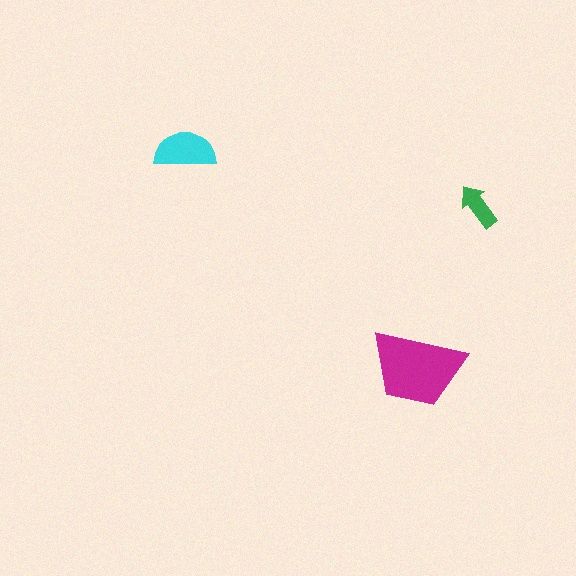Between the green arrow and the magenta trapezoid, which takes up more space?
The magenta trapezoid.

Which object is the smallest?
The green arrow.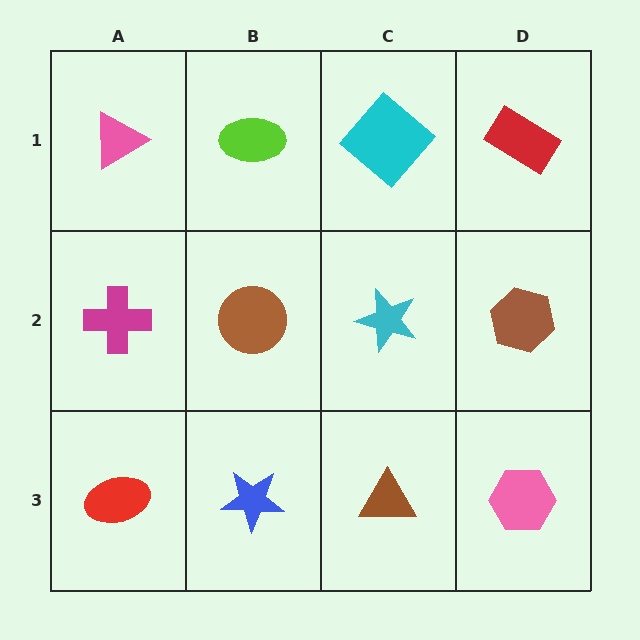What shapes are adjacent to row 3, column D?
A brown hexagon (row 2, column D), a brown triangle (row 3, column C).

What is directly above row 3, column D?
A brown hexagon.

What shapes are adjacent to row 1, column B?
A brown circle (row 2, column B), a pink triangle (row 1, column A), a cyan diamond (row 1, column C).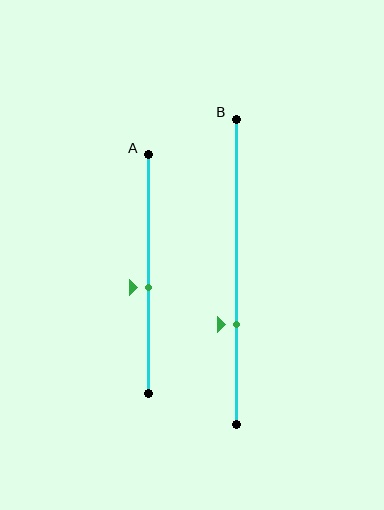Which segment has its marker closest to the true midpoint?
Segment A has its marker closest to the true midpoint.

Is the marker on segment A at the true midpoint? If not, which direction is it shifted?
No, the marker on segment A is shifted downward by about 6% of the segment length.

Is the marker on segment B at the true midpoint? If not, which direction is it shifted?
No, the marker on segment B is shifted downward by about 17% of the segment length.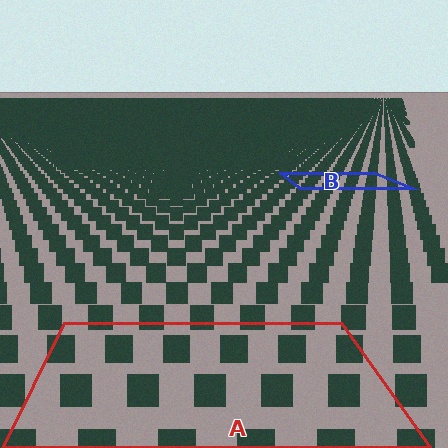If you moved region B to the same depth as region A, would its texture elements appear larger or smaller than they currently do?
They would appear larger. At a closer depth, the same texture elements are projected at a bigger on-screen size.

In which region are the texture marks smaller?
The texture marks are smaller in region B, because it is farther away.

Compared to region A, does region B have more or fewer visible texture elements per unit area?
Region B has more texture elements per unit area — they are packed more densely because it is farther away.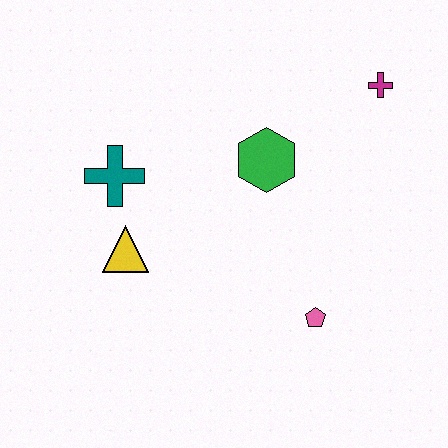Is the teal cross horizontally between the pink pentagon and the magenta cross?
No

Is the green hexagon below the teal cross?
No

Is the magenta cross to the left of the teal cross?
No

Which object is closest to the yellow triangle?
The teal cross is closest to the yellow triangle.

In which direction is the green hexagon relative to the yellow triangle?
The green hexagon is to the right of the yellow triangle.